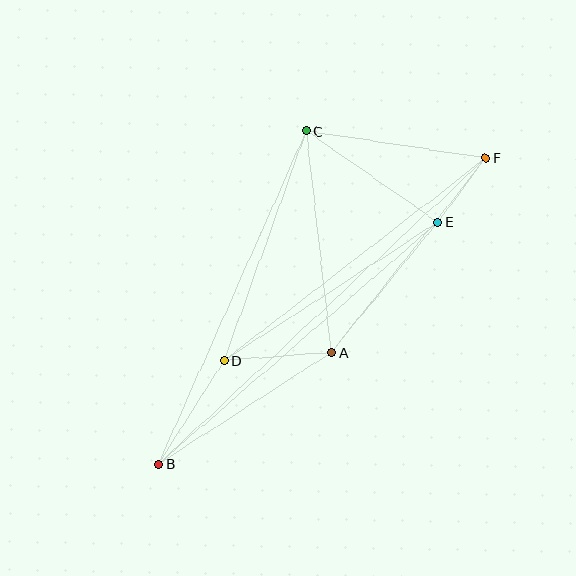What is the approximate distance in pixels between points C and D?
The distance between C and D is approximately 244 pixels.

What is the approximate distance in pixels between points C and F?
The distance between C and F is approximately 182 pixels.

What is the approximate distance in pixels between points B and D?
The distance between B and D is approximately 122 pixels.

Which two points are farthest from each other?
Points B and F are farthest from each other.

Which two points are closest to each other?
Points E and F are closest to each other.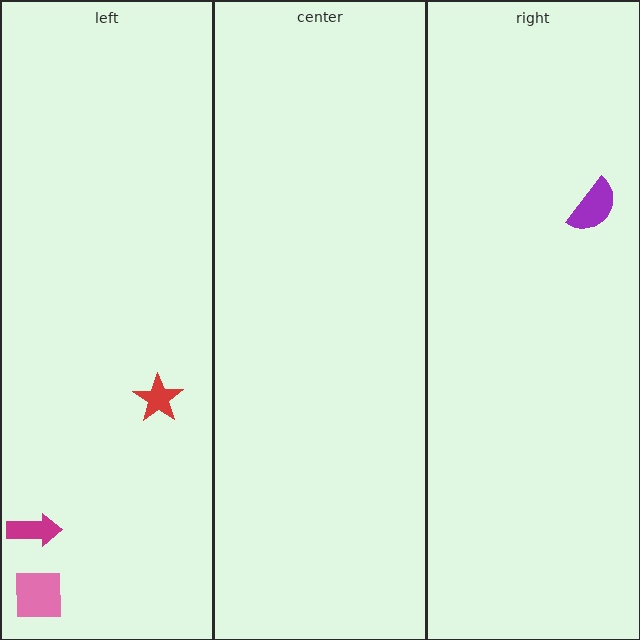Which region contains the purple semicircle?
The right region.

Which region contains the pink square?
The left region.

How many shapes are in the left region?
3.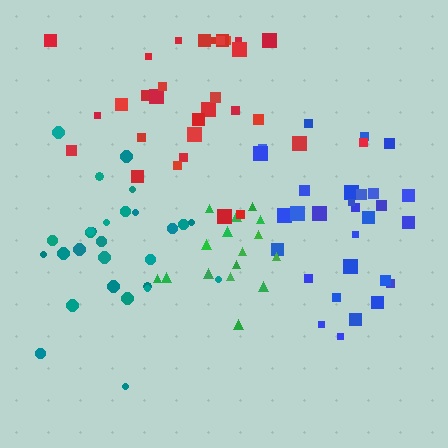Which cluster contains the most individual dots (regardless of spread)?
Red (33).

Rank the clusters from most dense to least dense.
green, blue, red, teal.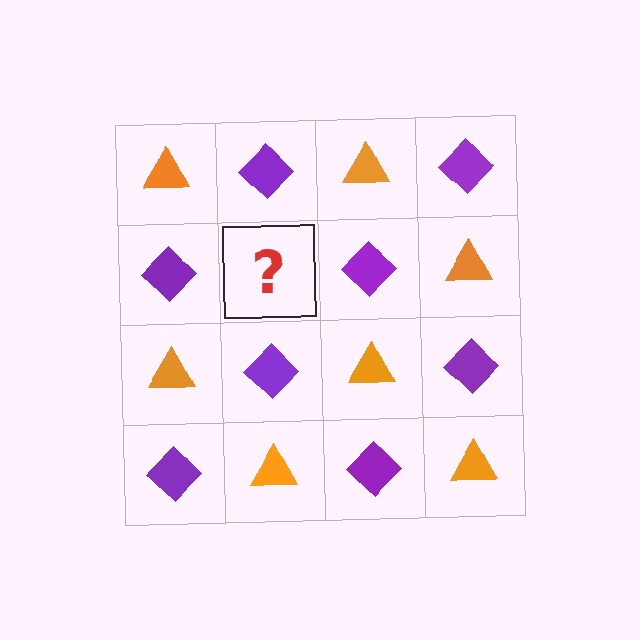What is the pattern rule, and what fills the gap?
The rule is that it alternates orange triangle and purple diamond in a checkerboard pattern. The gap should be filled with an orange triangle.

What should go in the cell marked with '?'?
The missing cell should contain an orange triangle.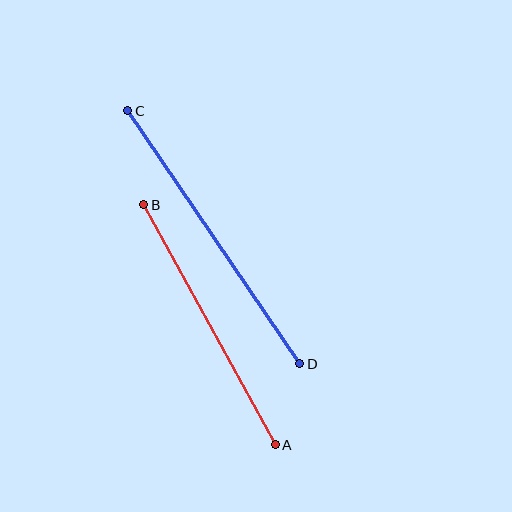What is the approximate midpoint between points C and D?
The midpoint is at approximately (214, 237) pixels.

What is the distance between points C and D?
The distance is approximately 306 pixels.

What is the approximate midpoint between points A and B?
The midpoint is at approximately (209, 325) pixels.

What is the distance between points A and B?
The distance is approximately 274 pixels.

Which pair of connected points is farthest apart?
Points C and D are farthest apart.